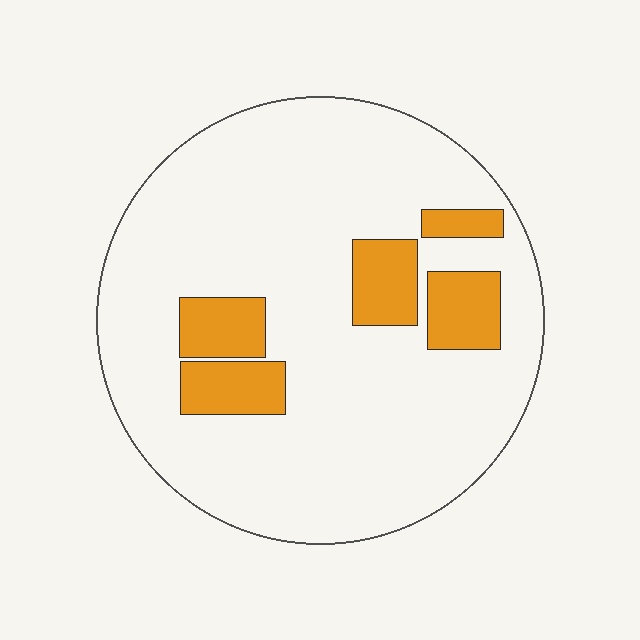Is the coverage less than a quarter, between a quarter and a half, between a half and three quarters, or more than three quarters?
Less than a quarter.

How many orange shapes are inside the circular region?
5.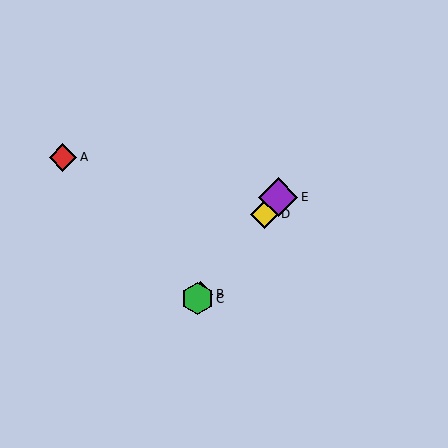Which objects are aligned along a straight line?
Objects B, C, D, E are aligned along a straight line.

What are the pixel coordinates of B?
Object B is at (200, 294).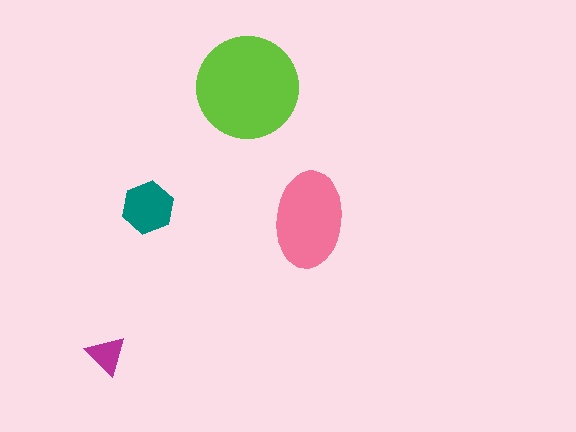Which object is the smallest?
The magenta triangle.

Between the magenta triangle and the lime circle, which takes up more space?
The lime circle.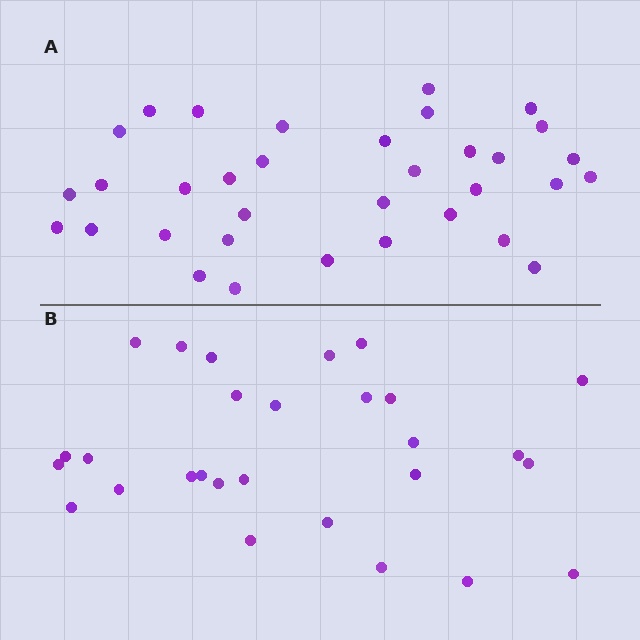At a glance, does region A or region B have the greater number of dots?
Region A (the top region) has more dots.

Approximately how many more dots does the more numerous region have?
Region A has about 6 more dots than region B.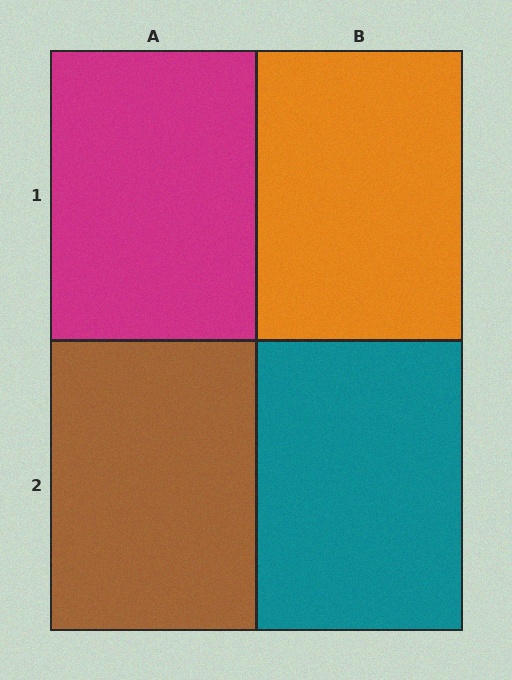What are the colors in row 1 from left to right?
Magenta, orange.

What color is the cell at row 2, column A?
Brown.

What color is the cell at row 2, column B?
Teal.